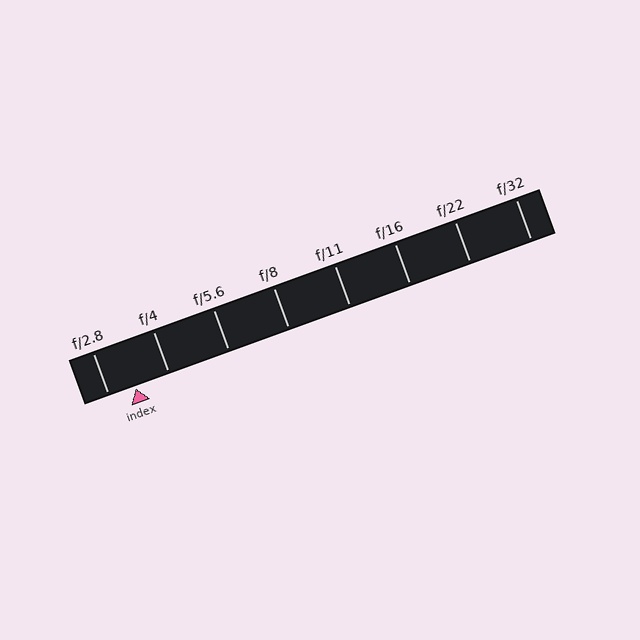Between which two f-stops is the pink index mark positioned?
The index mark is between f/2.8 and f/4.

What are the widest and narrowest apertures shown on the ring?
The widest aperture shown is f/2.8 and the narrowest is f/32.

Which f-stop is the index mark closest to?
The index mark is closest to f/2.8.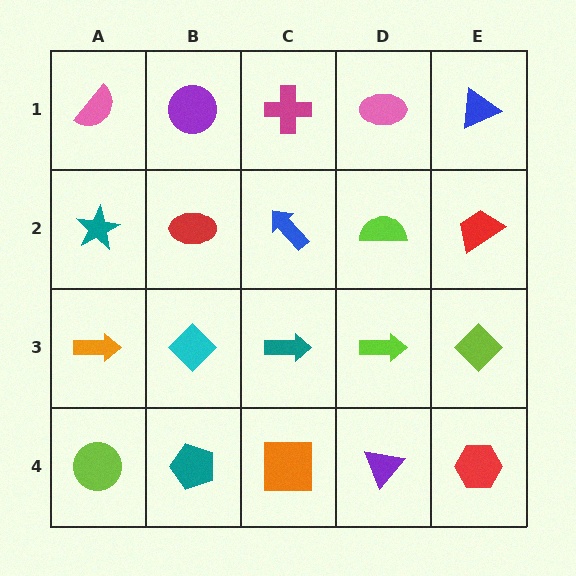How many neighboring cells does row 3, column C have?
4.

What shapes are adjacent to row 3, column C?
A blue arrow (row 2, column C), an orange square (row 4, column C), a cyan diamond (row 3, column B), a lime arrow (row 3, column D).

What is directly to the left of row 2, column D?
A blue arrow.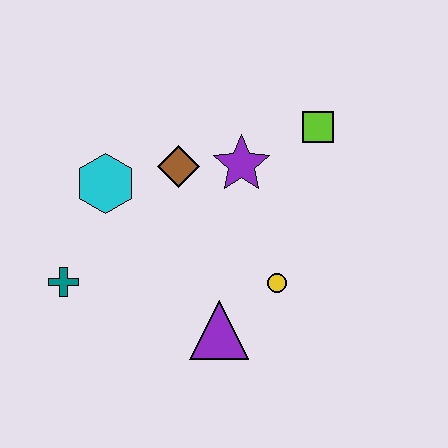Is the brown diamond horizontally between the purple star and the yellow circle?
No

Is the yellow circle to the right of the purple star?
Yes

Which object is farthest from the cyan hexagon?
The lime square is farthest from the cyan hexagon.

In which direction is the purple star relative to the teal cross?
The purple star is to the right of the teal cross.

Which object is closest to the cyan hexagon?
The brown diamond is closest to the cyan hexagon.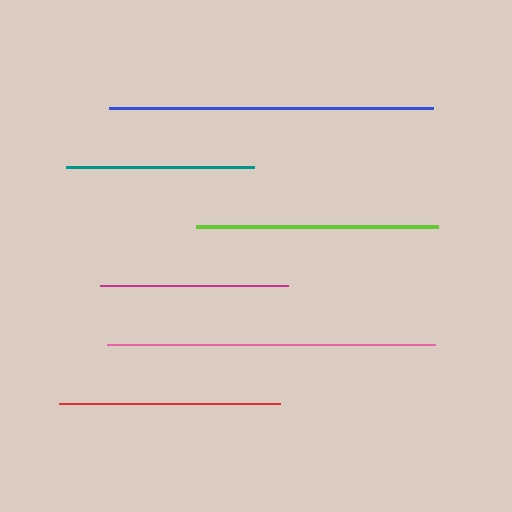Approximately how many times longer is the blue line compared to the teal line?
The blue line is approximately 1.7 times the length of the teal line.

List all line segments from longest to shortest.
From longest to shortest: pink, blue, lime, red, teal, magenta.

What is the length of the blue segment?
The blue segment is approximately 324 pixels long.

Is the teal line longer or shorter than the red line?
The red line is longer than the teal line.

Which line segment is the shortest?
The magenta line is the shortest at approximately 188 pixels.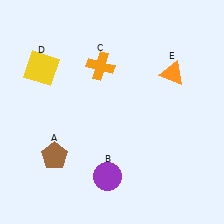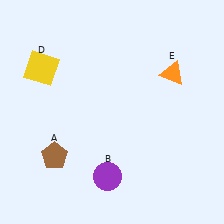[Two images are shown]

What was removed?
The orange cross (C) was removed in Image 2.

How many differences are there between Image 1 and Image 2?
There is 1 difference between the two images.